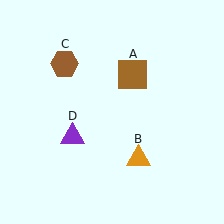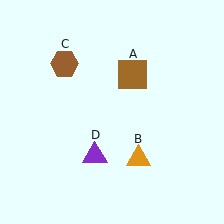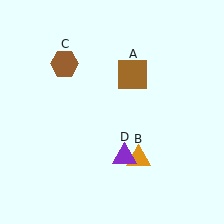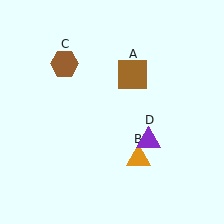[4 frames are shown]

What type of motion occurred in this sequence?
The purple triangle (object D) rotated counterclockwise around the center of the scene.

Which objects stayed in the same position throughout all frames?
Brown square (object A) and orange triangle (object B) and brown hexagon (object C) remained stationary.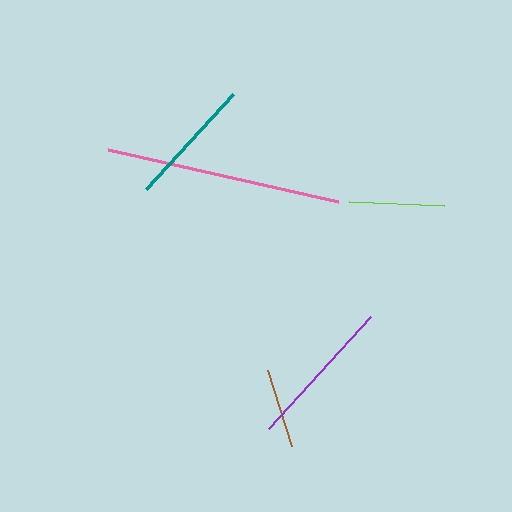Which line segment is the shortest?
The brown line is the shortest at approximately 79 pixels.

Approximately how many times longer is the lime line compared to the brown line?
The lime line is approximately 1.2 times the length of the brown line.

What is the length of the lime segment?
The lime segment is approximately 96 pixels long.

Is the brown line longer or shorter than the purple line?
The purple line is longer than the brown line.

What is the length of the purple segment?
The purple segment is approximately 152 pixels long.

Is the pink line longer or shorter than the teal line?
The pink line is longer than the teal line.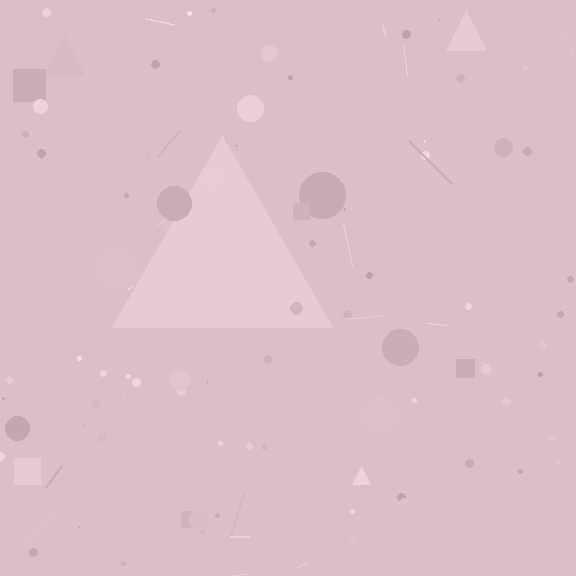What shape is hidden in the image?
A triangle is hidden in the image.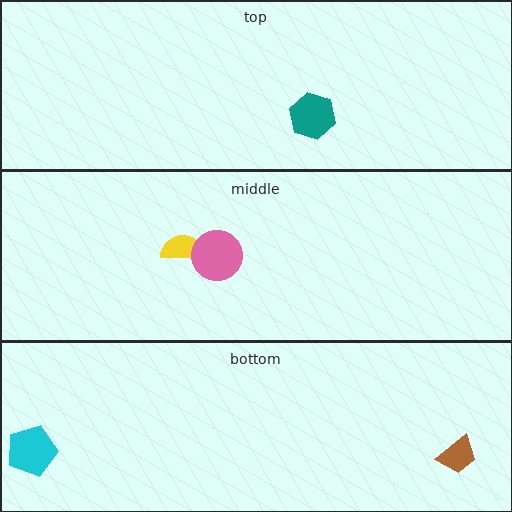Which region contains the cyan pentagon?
The bottom region.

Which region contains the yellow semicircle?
The middle region.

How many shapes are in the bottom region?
2.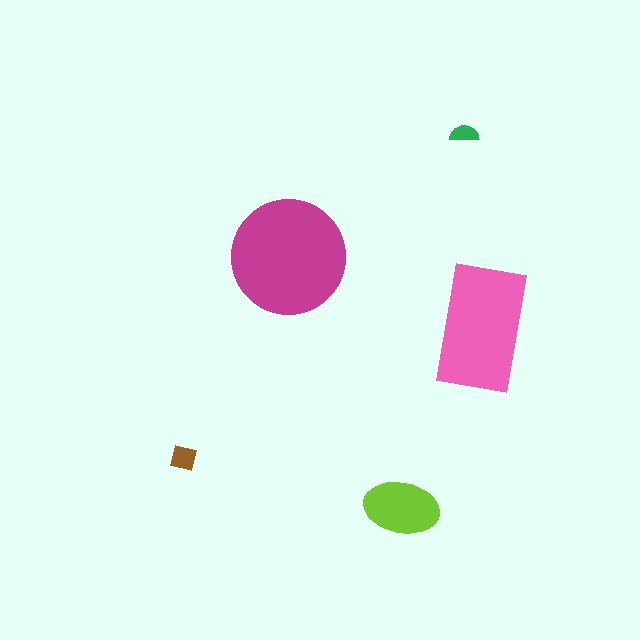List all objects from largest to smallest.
The magenta circle, the pink rectangle, the lime ellipse, the brown square, the green semicircle.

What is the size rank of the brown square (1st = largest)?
4th.